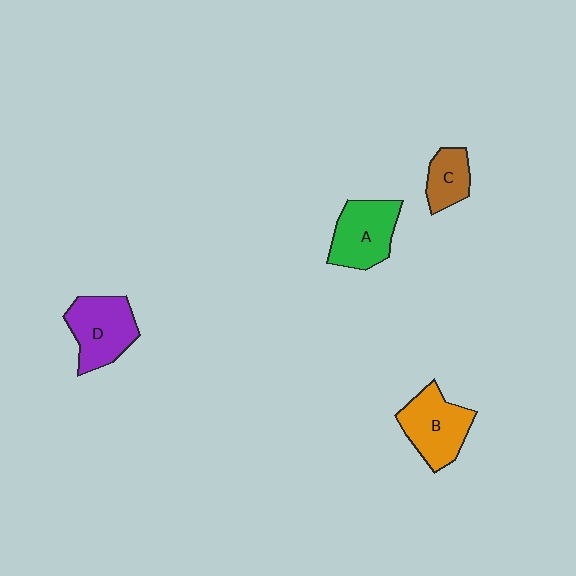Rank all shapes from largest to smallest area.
From largest to smallest: D (purple), B (orange), A (green), C (brown).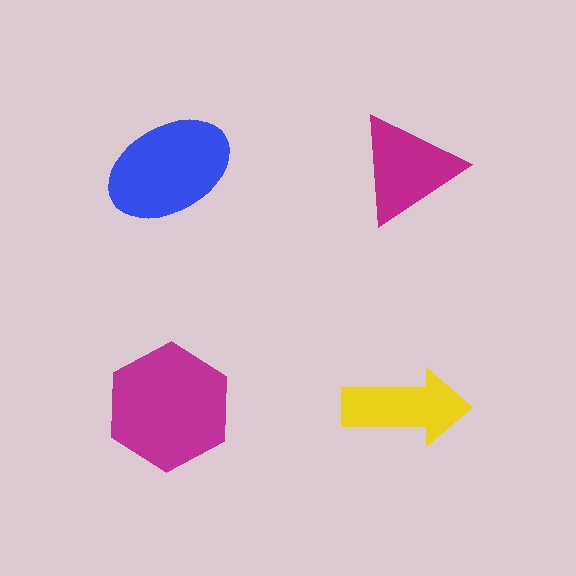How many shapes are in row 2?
2 shapes.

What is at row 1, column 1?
A blue ellipse.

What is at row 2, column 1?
A magenta hexagon.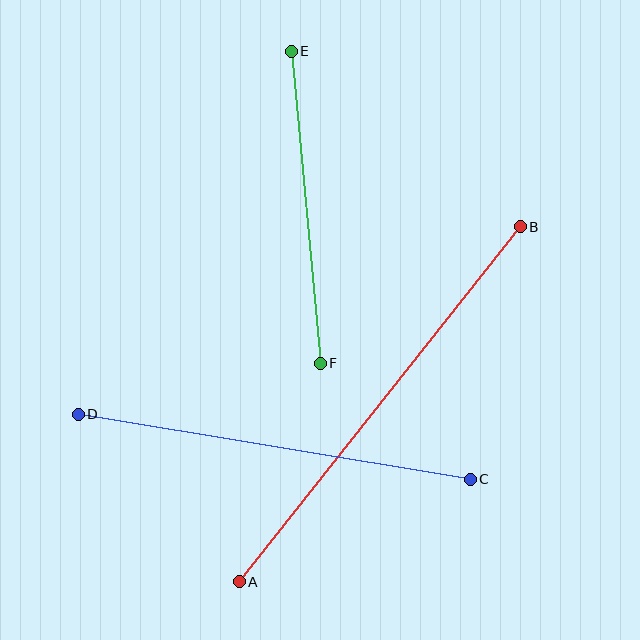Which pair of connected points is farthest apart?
Points A and B are farthest apart.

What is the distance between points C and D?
The distance is approximately 397 pixels.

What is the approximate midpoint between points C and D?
The midpoint is at approximately (274, 447) pixels.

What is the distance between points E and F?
The distance is approximately 313 pixels.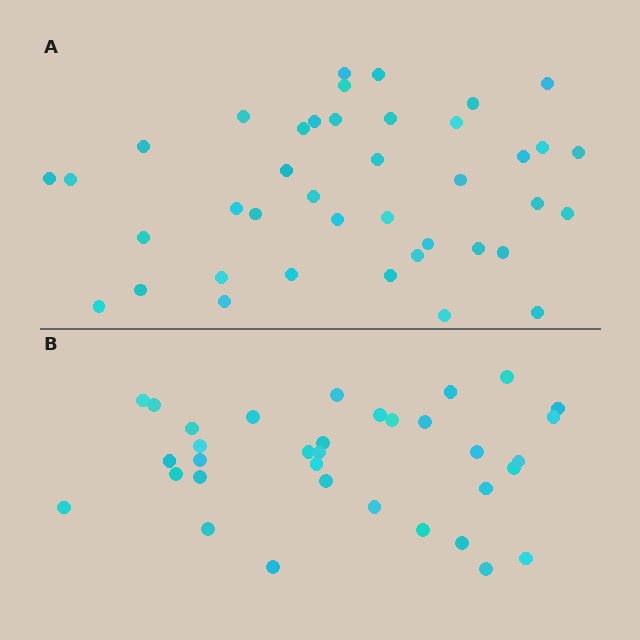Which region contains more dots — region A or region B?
Region A (the top region) has more dots.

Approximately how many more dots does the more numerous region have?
Region A has about 6 more dots than region B.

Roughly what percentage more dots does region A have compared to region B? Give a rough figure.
About 20% more.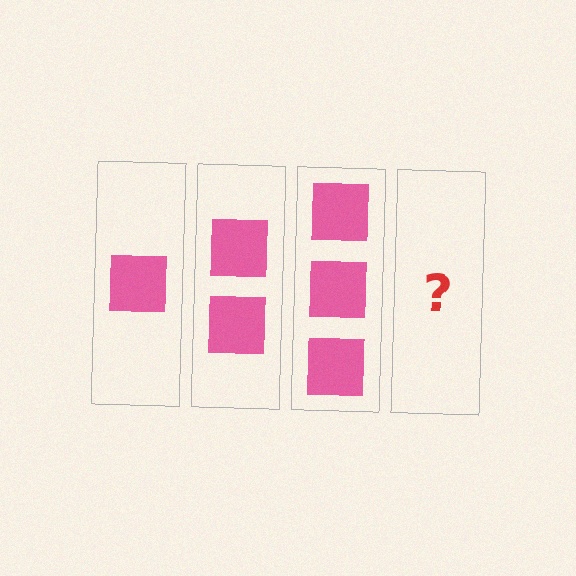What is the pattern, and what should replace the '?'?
The pattern is that each step adds one more square. The '?' should be 4 squares.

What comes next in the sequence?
The next element should be 4 squares.